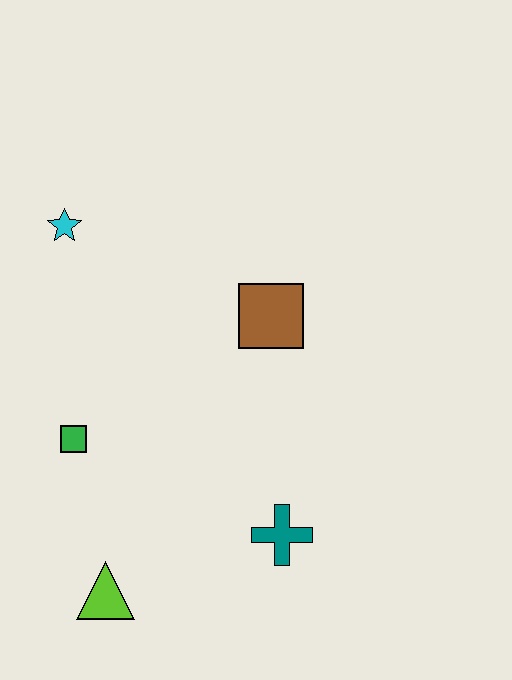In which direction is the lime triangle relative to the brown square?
The lime triangle is below the brown square.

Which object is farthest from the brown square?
The lime triangle is farthest from the brown square.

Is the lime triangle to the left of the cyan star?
No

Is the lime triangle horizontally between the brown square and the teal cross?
No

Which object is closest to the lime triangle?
The green square is closest to the lime triangle.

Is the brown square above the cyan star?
No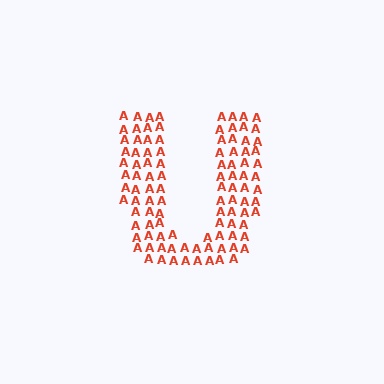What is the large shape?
The large shape is the letter U.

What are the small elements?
The small elements are letter A's.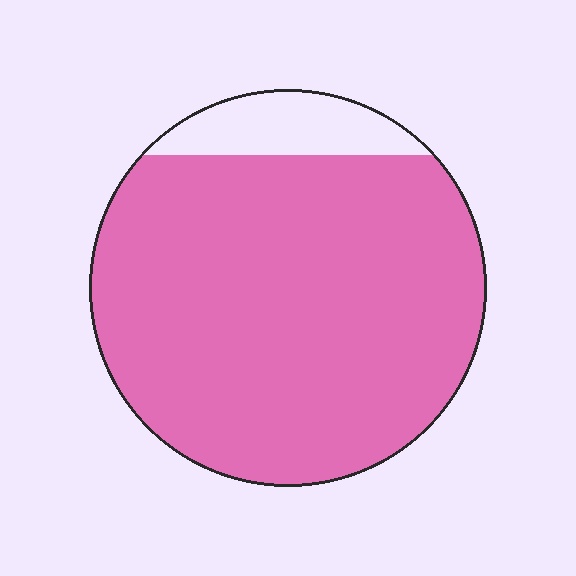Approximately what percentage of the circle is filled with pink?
Approximately 90%.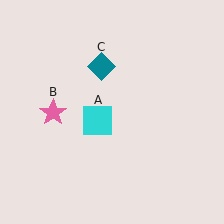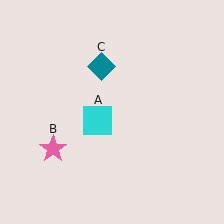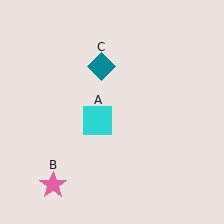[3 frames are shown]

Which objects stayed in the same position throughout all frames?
Cyan square (object A) and teal diamond (object C) remained stationary.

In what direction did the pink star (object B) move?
The pink star (object B) moved down.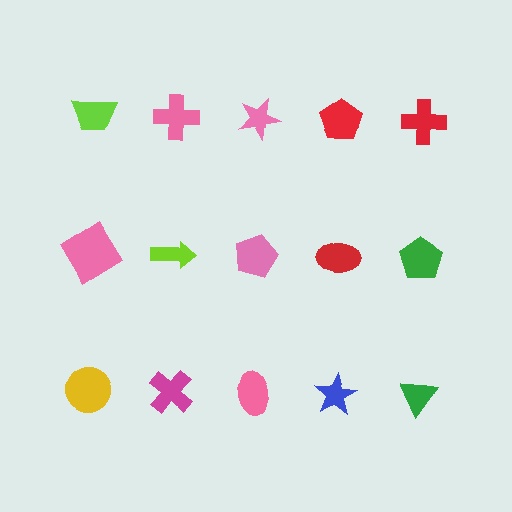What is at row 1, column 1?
A lime trapezoid.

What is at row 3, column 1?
A yellow circle.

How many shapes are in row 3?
5 shapes.